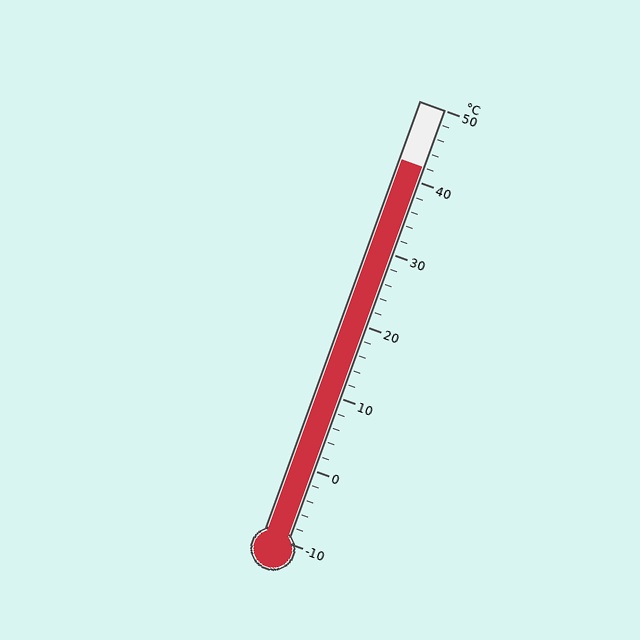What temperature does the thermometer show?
The thermometer shows approximately 42°C.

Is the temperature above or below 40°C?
The temperature is above 40°C.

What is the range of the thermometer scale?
The thermometer scale ranges from -10°C to 50°C.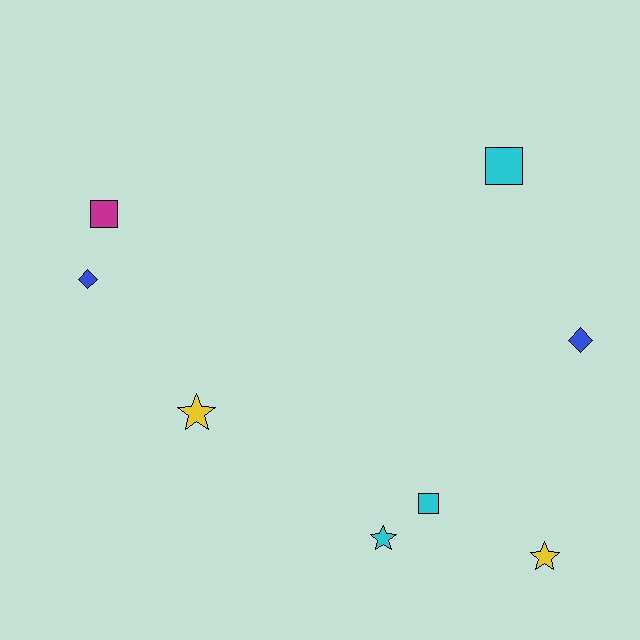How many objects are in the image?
There are 8 objects.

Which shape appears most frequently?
Square, with 3 objects.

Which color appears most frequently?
Cyan, with 3 objects.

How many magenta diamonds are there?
There are no magenta diamonds.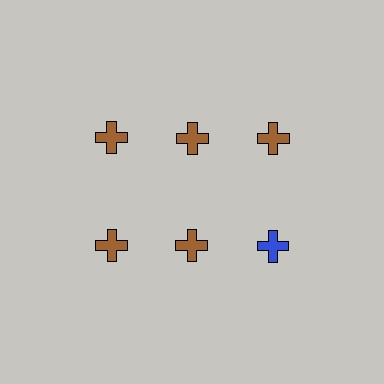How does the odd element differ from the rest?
It has a different color: blue instead of brown.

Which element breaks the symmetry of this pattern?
The blue cross in the second row, center column breaks the symmetry. All other shapes are brown crosses.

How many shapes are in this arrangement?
There are 6 shapes arranged in a grid pattern.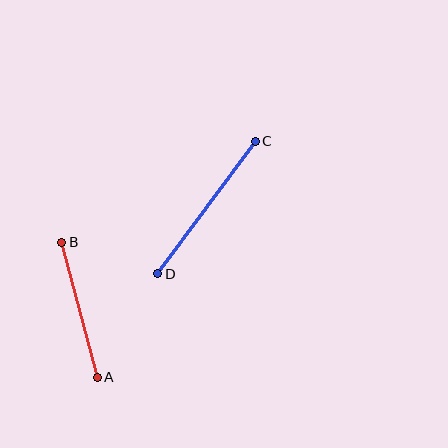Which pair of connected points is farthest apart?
Points C and D are farthest apart.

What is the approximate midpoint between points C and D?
The midpoint is at approximately (207, 207) pixels.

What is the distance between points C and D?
The distance is approximately 164 pixels.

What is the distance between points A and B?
The distance is approximately 140 pixels.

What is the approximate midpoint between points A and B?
The midpoint is at approximately (80, 310) pixels.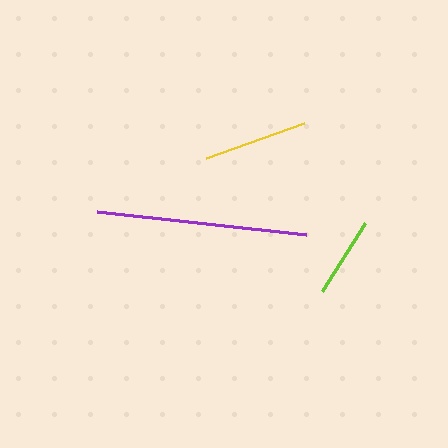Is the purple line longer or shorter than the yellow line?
The purple line is longer than the yellow line.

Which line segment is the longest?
The purple line is the longest at approximately 210 pixels.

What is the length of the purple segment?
The purple segment is approximately 210 pixels long.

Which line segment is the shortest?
The lime line is the shortest at approximately 81 pixels.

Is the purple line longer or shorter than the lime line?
The purple line is longer than the lime line.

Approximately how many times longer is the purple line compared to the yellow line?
The purple line is approximately 2.0 times the length of the yellow line.